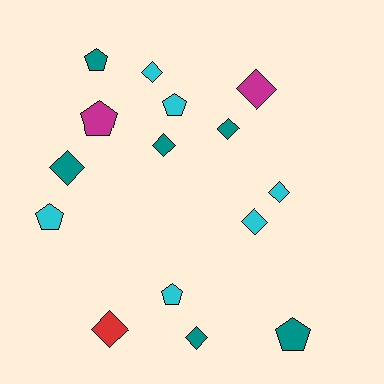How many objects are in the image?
There are 15 objects.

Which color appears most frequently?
Teal, with 6 objects.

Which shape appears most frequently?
Diamond, with 9 objects.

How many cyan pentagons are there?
There are 3 cyan pentagons.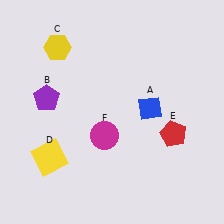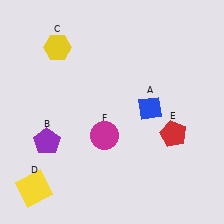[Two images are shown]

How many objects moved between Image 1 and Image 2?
2 objects moved between the two images.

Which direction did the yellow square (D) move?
The yellow square (D) moved down.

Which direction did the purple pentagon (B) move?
The purple pentagon (B) moved down.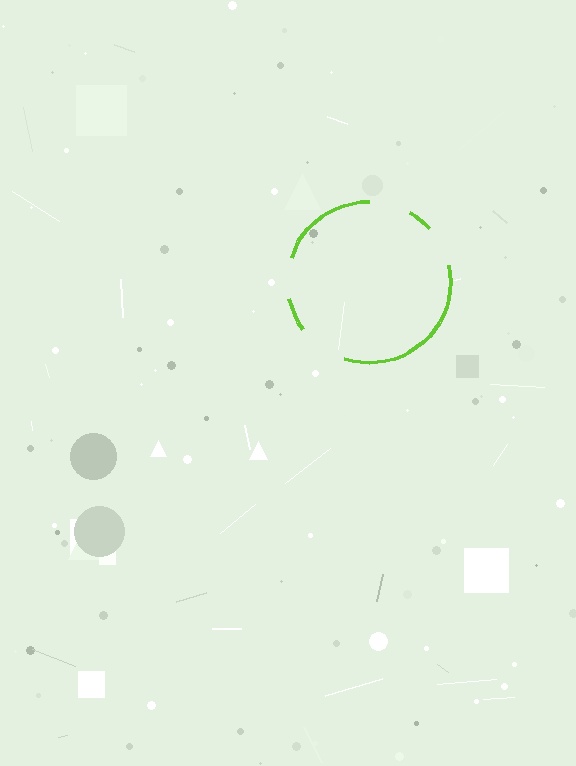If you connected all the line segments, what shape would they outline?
They would outline a circle.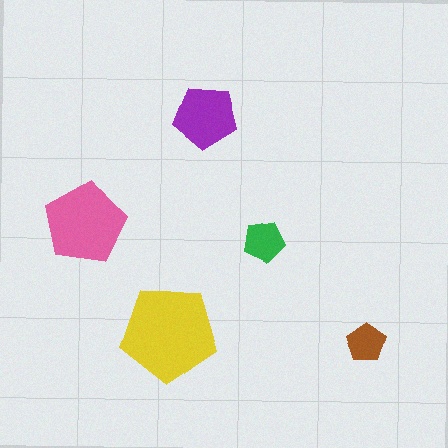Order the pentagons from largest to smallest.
the yellow one, the pink one, the purple one, the green one, the brown one.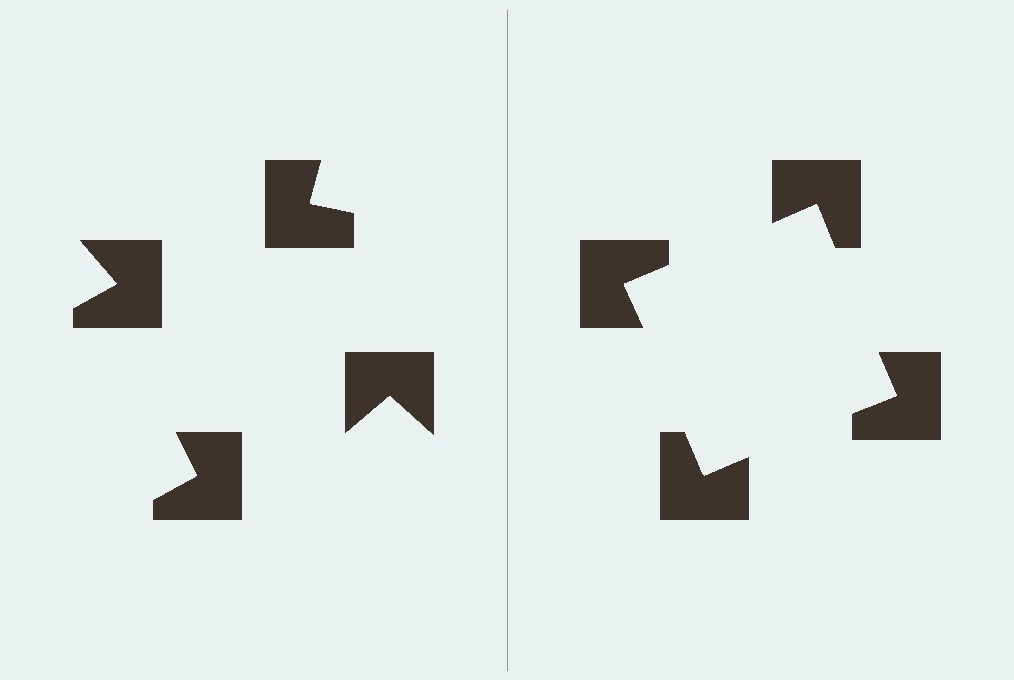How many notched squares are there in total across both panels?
8 — 4 on each side.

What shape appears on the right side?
An illusory square.